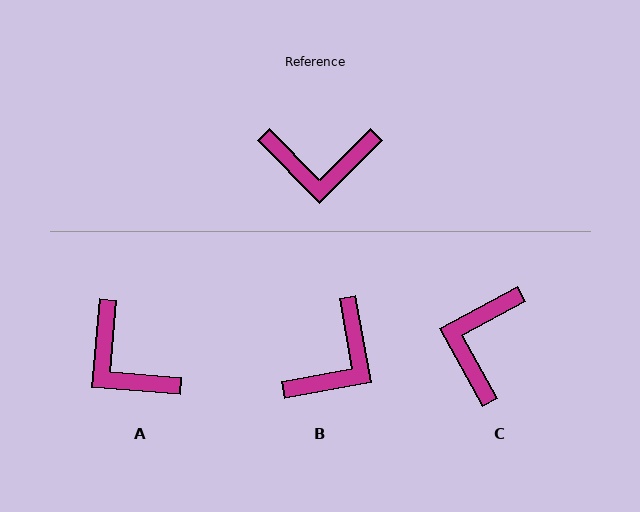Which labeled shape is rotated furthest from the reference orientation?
C, about 106 degrees away.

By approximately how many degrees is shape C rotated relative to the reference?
Approximately 106 degrees clockwise.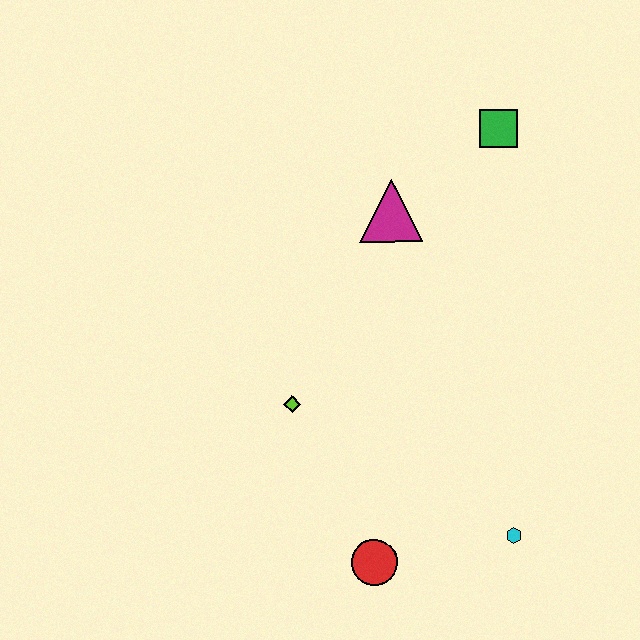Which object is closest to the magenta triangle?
The green square is closest to the magenta triangle.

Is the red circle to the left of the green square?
Yes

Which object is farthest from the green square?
The red circle is farthest from the green square.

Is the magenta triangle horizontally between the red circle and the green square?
Yes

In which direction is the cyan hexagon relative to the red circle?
The cyan hexagon is to the right of the red circle.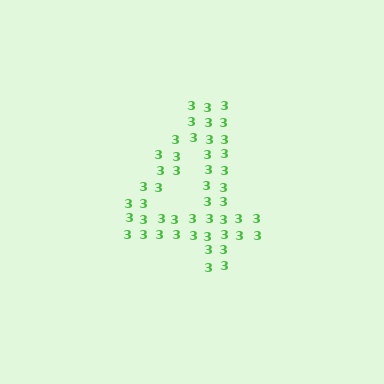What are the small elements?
The small elements are digit 3's.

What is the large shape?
The large shape is the digit 4.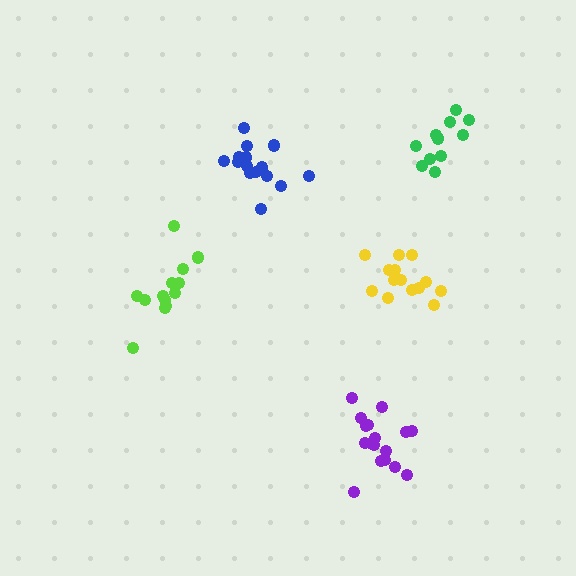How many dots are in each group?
Group 1: 15 dots, Group 2: 13 dots, Group 3: 14 dots, Group 4: 11 dots, Group 5: 17 dots (70 total).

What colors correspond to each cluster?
The clusters are colored: blue, lime, yellow, green, purple.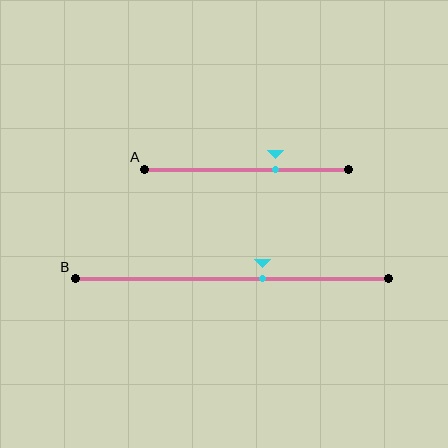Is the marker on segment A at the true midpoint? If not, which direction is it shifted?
No, the marker on segment A is shifted to the right by about 14% of the segment length.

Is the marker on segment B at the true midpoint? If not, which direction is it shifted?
No, the marker on segment B is shifted to the right by about 10% of the segment length.